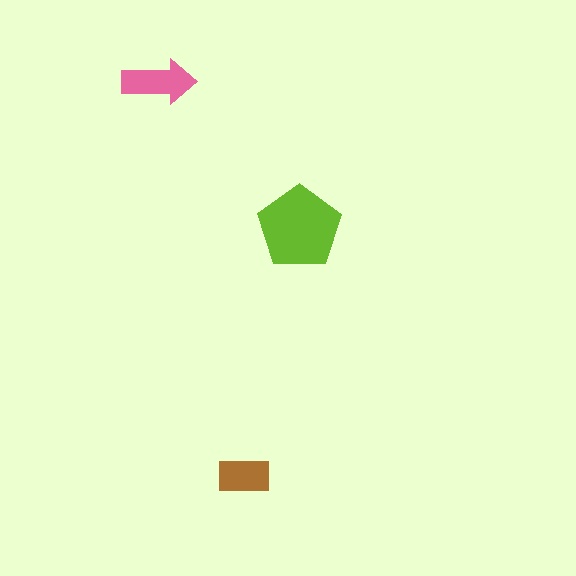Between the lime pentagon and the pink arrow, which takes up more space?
The lime pentagon.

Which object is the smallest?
The brown rectangle.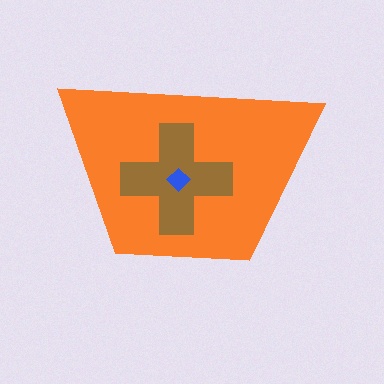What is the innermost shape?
The blue diamond.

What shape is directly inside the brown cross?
The blue diamond.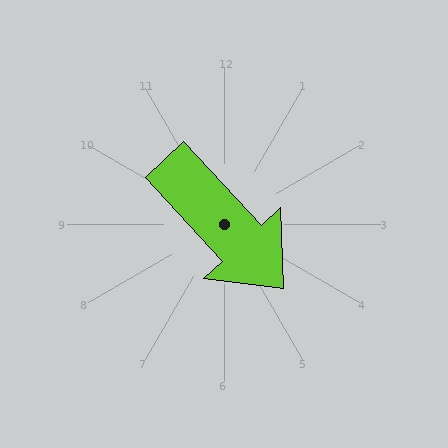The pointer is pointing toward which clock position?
Roughly 5 o'clock.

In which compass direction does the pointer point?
Southeast.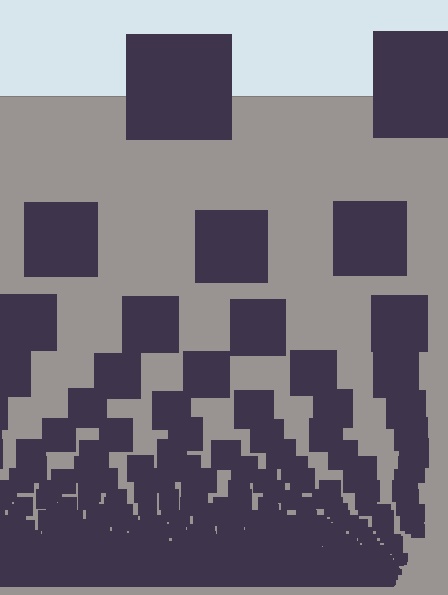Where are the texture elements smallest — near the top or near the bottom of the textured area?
Near the bottom.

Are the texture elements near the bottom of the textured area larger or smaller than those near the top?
Smaller. The gradient is inverted — elements near the bottom are smaller and denser.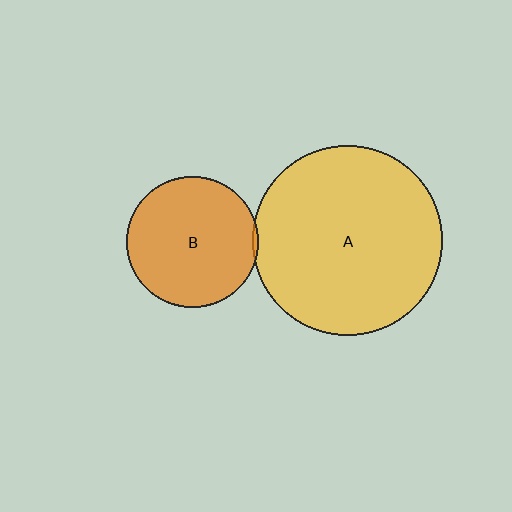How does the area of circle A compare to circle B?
Approximately 2.1 times.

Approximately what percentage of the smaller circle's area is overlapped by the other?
Approximately 5%.